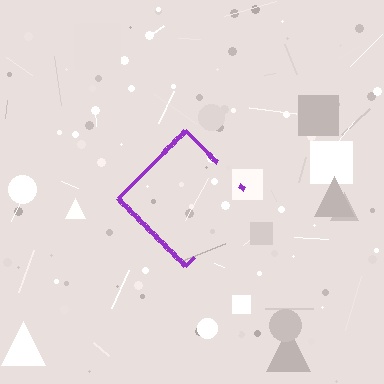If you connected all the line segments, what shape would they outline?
They would outline a diamond.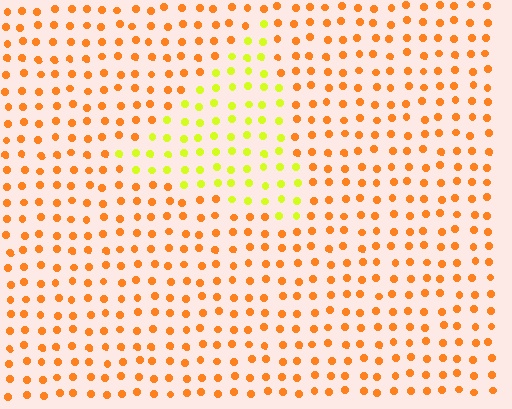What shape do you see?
I see a triangle.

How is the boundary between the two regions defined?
The boundary is defined purely by a slight shift in hue (about 45 degrees). Spacing, size, and orientation are identical on both sides.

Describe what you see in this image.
The image is filled with small orange elements in a uniform arrangement. A triangle-shaped region is visible where the elements are tinted to a slightly different hue, forming a subtle color boundary.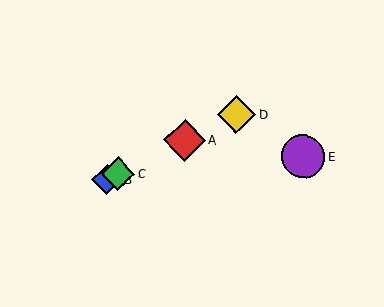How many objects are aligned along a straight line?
4 objects (A, B, C, D) are aligned along a straight line.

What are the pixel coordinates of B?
Object B is at (107, 179).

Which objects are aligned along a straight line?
Objects A, B, C, D are aligned along a straight line.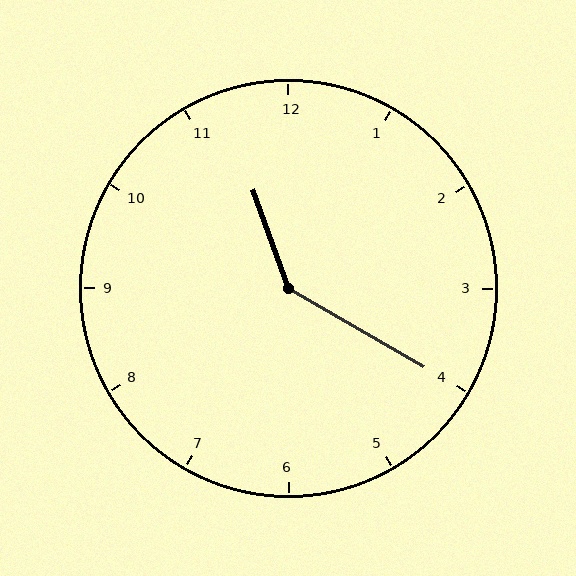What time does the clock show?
11:20.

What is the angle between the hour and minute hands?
Approximately 140 degrees.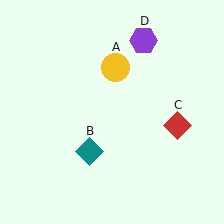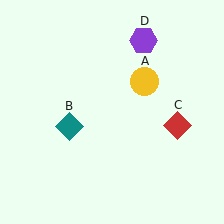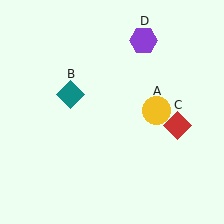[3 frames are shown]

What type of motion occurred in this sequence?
The yellow circle (object A), teal diamond (object B) rotated clockwise around the center of the scene.